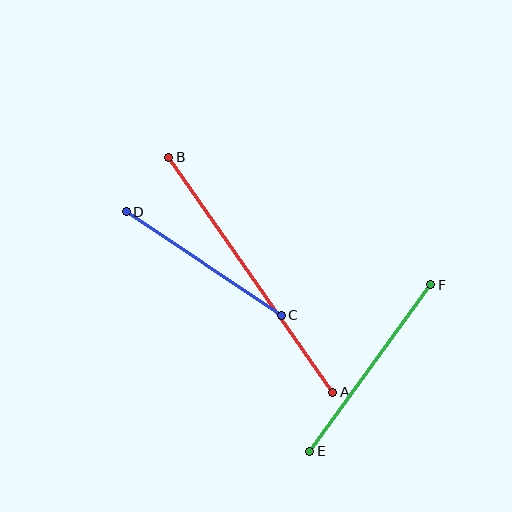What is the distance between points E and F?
The distance is approximately 206 pixels.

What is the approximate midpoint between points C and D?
The midpoint is at approximately (204, 264) pixels.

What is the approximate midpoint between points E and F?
The midpoint is at approximately (370, 368) pixels.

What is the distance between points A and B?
The distance is approximately 287 pixels.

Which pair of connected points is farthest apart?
Points A and B are farthest apart.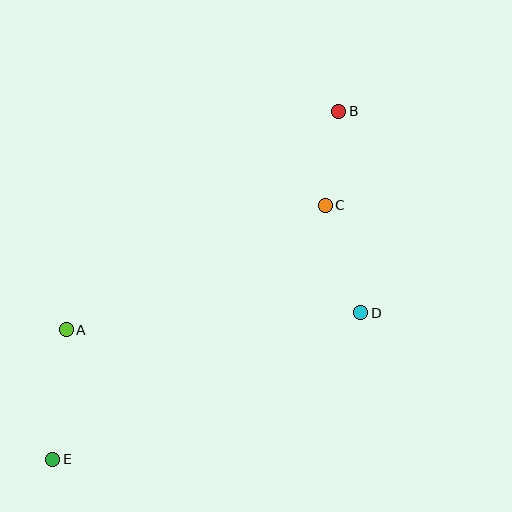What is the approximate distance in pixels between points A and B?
The distance between A and B is approximately 349 pixels.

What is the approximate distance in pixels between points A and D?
The distance between A and D is approximately 295 pixels.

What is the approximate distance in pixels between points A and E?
The distance between A and E is approximately 130 pixels.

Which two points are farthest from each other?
Points B and E are farthest from each other.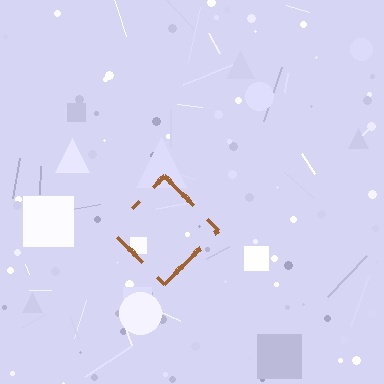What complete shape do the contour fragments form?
The contour fragments form a diamond.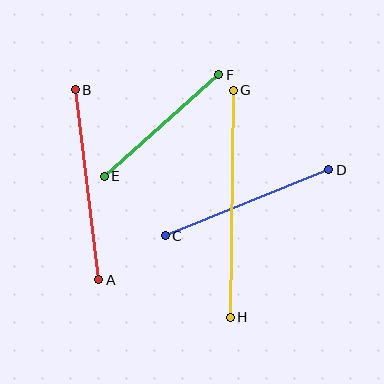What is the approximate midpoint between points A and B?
The midpoint is at approximately (87, 185) pixels.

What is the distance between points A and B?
The distance is approximately 192 pixels.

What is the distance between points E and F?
The distance is approximately 153 pixels.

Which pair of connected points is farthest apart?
Points G and H are farthest apart.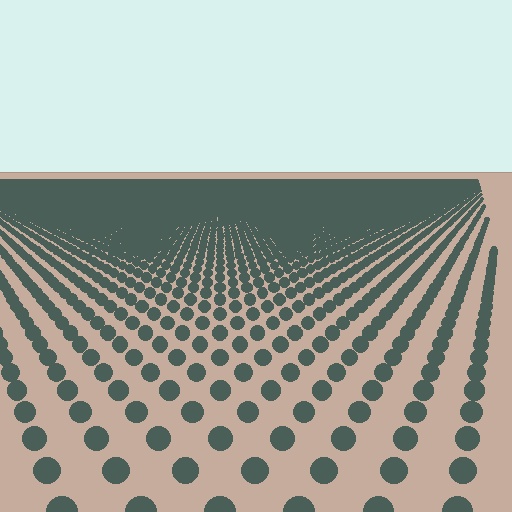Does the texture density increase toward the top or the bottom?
Density increases toward the top.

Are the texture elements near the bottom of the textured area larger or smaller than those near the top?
Larger. Near the bottom, elements are closer to the viewer and appear at a bigger on-screen size.